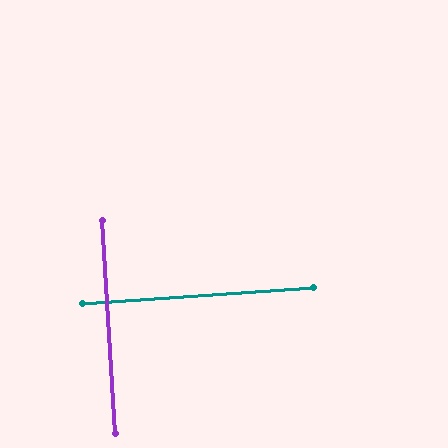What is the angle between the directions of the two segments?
Approximately 90 degrees.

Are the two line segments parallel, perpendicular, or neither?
Perpendicular — they meet at approximately 90°.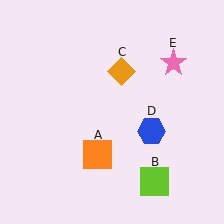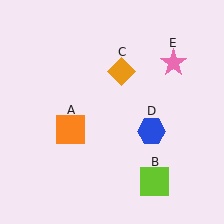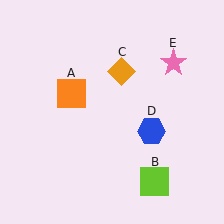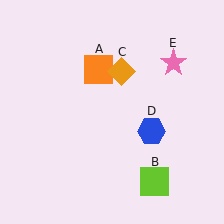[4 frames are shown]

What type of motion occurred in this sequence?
The orange square (object A) rotated clockwise around the center of the scene.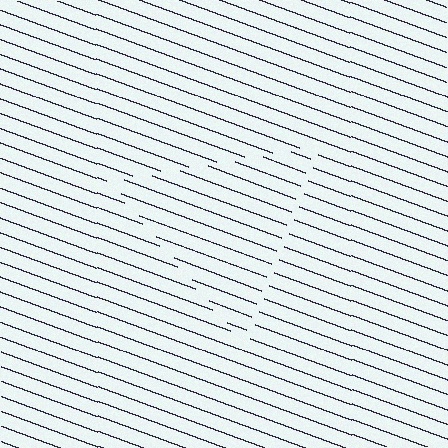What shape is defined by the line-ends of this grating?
An illusory triangle. The interior of the shape contains the same grating, shifted by half a period — the contour is defined by the phase discontinuity where line-ends from the inner and outer gratings abut.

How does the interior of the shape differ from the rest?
The interior of the shape contains the same grating, shifted by half a period — the contour is defined by the phase discontinuity where line-ends from the inner and outer gratings abut.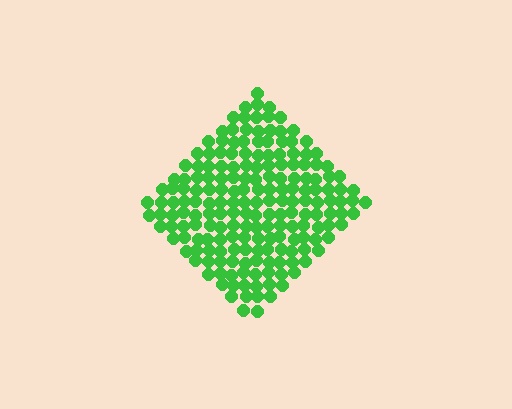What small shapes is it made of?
It is made of small circles.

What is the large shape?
The large shape is a diamond.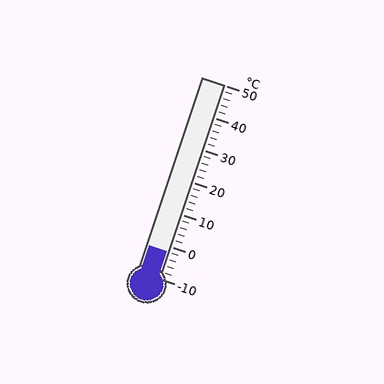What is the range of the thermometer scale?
The thermometer scale ranges from -10°C to 50°C.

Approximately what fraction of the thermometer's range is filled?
The thermometer is filled to approximately 15% of its range.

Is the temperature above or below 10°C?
The temperature is below 10°C.